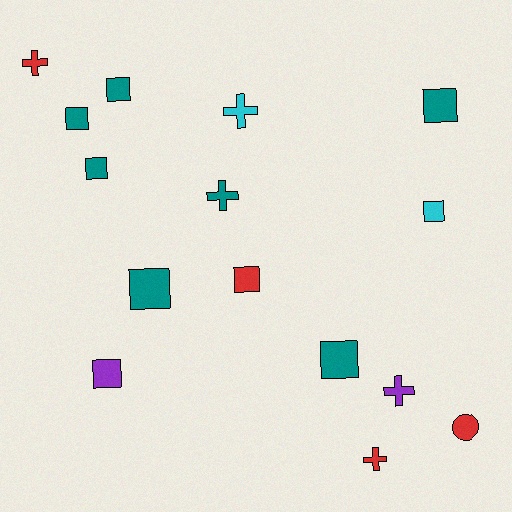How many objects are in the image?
There are 15 objects.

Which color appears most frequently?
Teal, with 7 objects.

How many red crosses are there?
There are 2 red crosses.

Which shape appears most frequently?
Square, with 9 objects.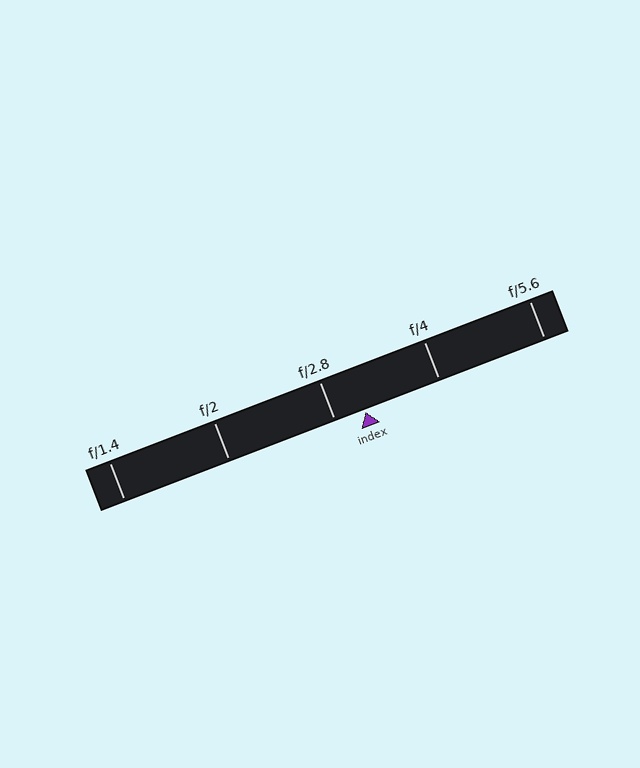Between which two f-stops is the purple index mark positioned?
The index mark is between f/2.8 and f/4.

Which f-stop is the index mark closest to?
The index mark is closest to f/2.8.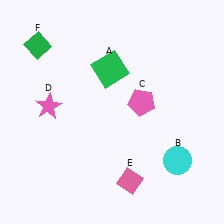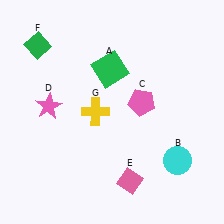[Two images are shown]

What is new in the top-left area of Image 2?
A yellow cross (G) was added in the top-left area of Image 2.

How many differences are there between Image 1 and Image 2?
There is 1 difference between the two images.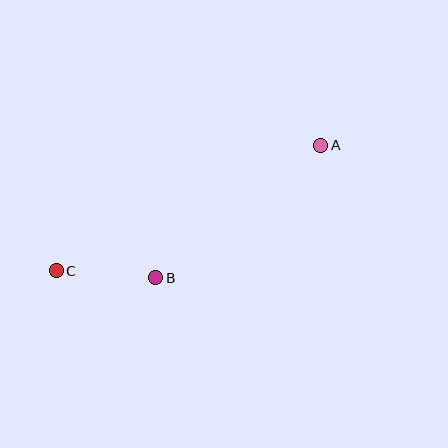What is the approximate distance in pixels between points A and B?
The distance between A and B is approximately 212 pixels.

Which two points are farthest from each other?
Points A and C are farthest from each other.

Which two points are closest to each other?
Points B and C are closest to each other.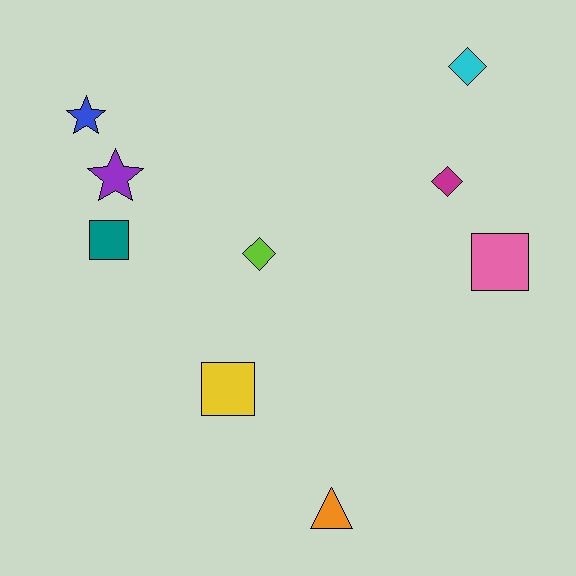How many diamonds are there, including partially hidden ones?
There are 3 diamonds.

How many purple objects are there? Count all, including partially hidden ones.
There is 1 purple object.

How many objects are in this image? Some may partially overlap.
There are 9 objects.